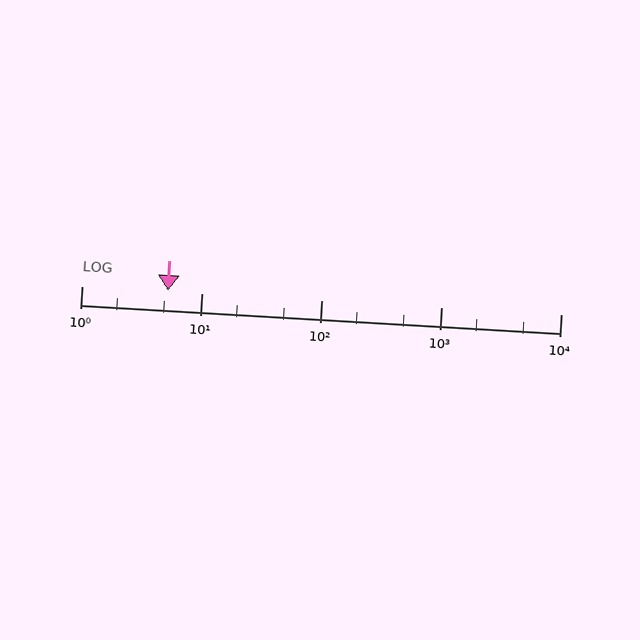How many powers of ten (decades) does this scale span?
The scale spans 4 decades, from 1 to 10000.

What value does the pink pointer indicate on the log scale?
The pointer indicates approximately 5.3.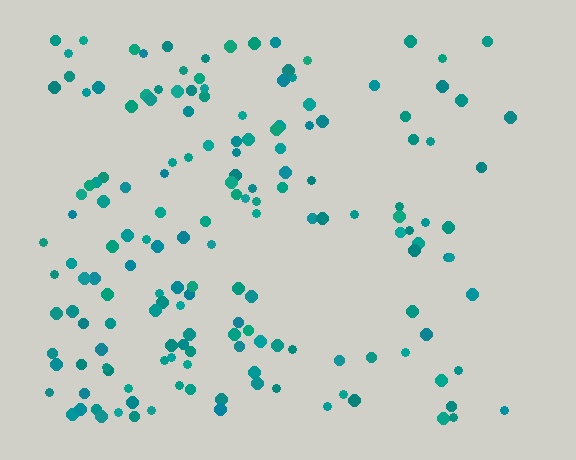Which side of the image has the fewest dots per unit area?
The right.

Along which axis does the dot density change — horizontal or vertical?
Horizontal.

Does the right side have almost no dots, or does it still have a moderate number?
Still a moderate number, just noticeably fewer than the left.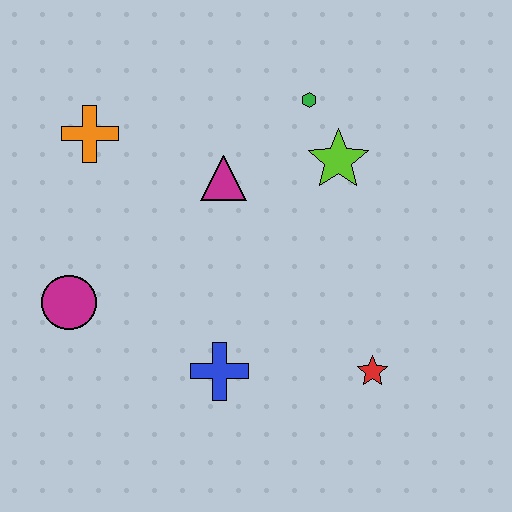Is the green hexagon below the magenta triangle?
No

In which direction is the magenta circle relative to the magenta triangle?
The magenta circle is to the left of the magenta triangle.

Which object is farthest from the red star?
The orange cross is farthest from the red star.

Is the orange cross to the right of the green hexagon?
No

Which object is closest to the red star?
The blue cross is closest to the red star.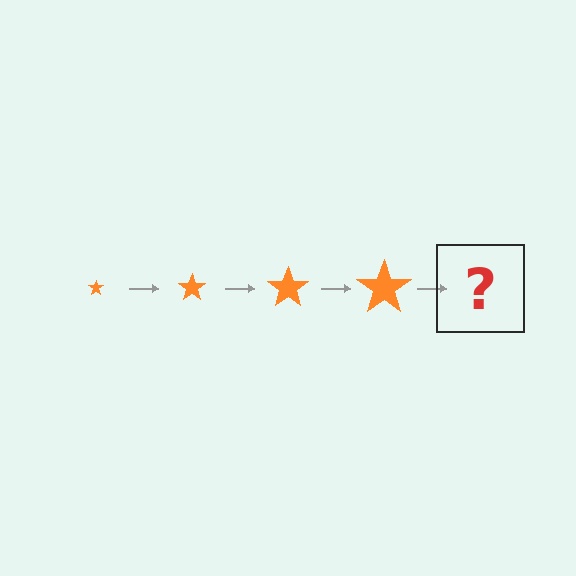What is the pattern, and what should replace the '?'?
The pattern is that the star gets progressively larger each step. The '?' should be an orange star, larger than the previous one.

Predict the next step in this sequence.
The next step is an orange star, larger than the previous one.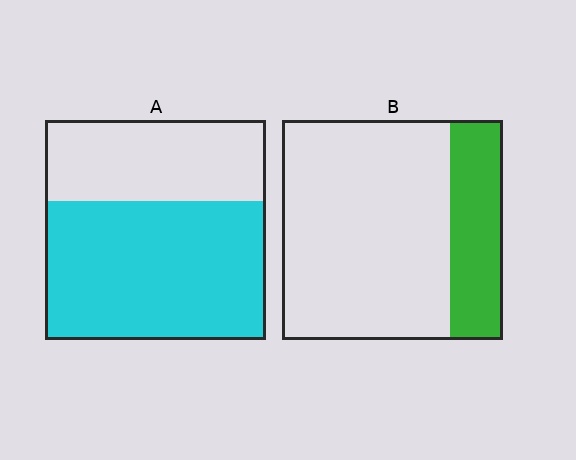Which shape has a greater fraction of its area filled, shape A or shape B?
Shape A.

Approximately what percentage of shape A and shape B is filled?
A is approximately 65% and B is approximately 25%.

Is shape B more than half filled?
No.